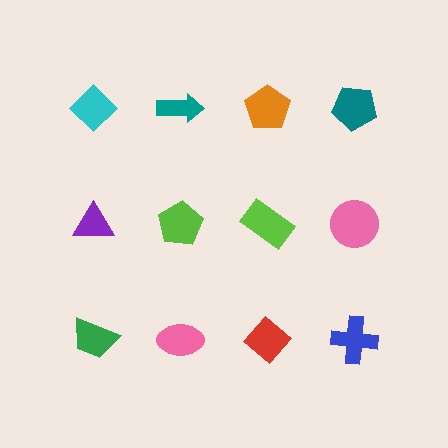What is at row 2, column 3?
A lime rectangle.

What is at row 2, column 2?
A lime pentagon.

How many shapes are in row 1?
4 shapes.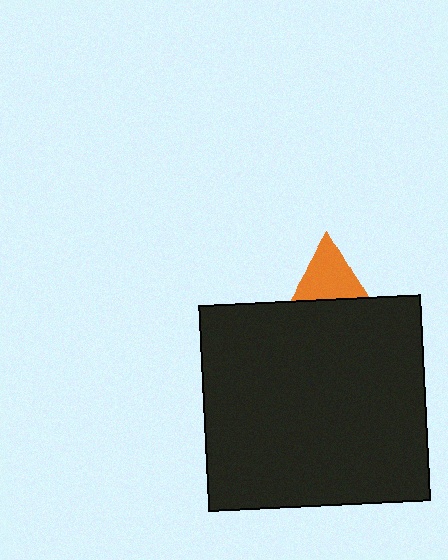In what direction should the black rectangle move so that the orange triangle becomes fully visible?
The black rectangle should move down. That is the shortest direction to clear the overlap and leave the orange triangle fully visible.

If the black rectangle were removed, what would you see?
You would see the complete orange triangle.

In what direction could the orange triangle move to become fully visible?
The orange triangle could move up. That would shift it out from behind the black rectangle entirely.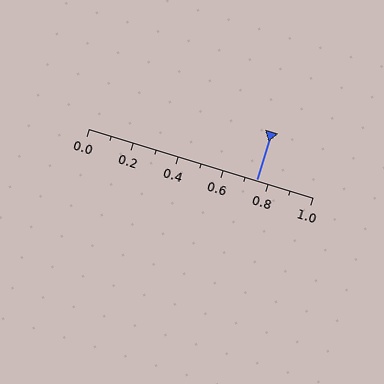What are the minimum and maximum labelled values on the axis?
The axis runs from 0.0 to 1.0.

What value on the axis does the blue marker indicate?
The marker indicates approximately 0.75.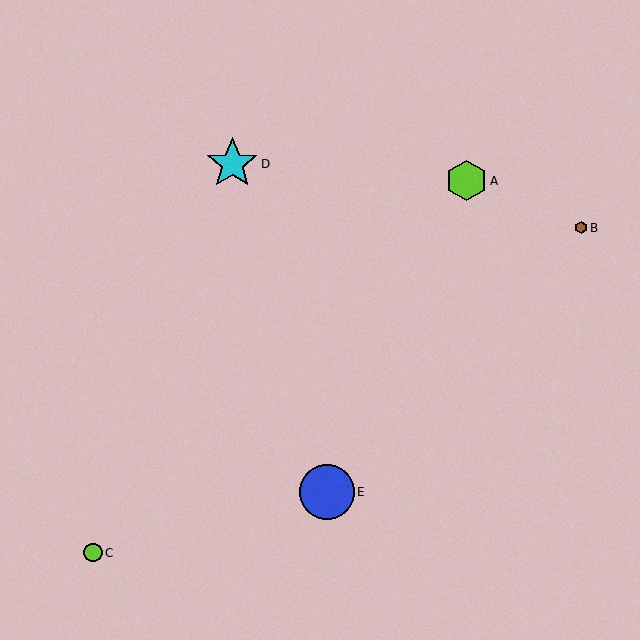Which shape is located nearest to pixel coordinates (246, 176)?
The cyan star (labeled D) at (232, 164) is nearest to that location.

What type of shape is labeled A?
Shape A is a lime hexagon.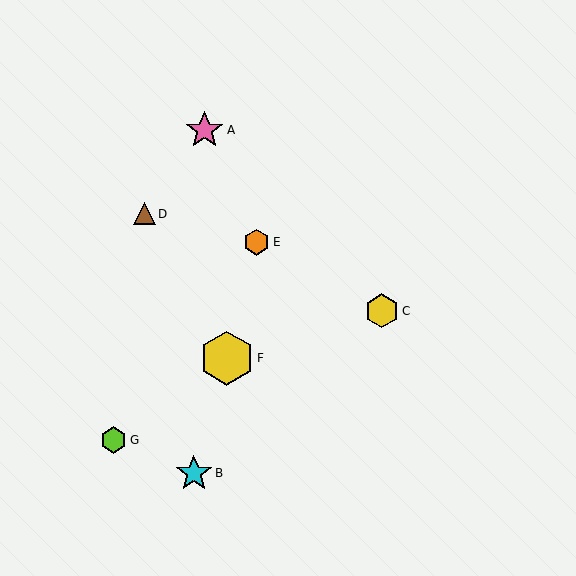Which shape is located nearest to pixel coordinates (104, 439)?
The lime hexagon (labeled G) at (114, 440) is nearest to that location.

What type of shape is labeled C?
Shape C is a yellow hexagon.